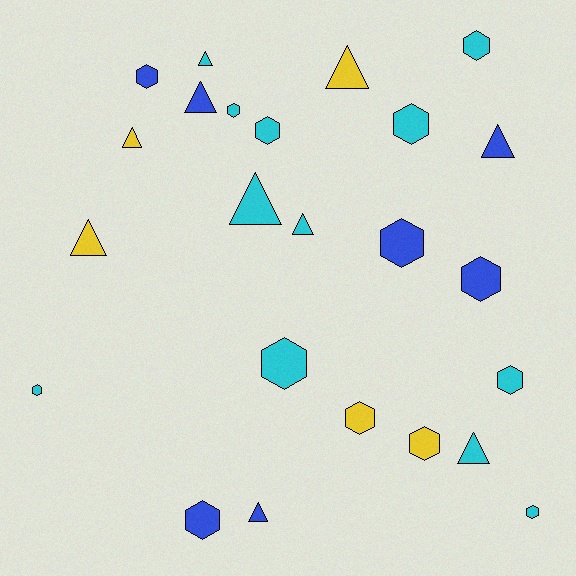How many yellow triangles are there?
There are 3 yellow triangles.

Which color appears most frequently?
Cyan, with 12 objects.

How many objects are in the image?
There are 24 objects.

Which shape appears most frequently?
Hexagon, with 14 objects.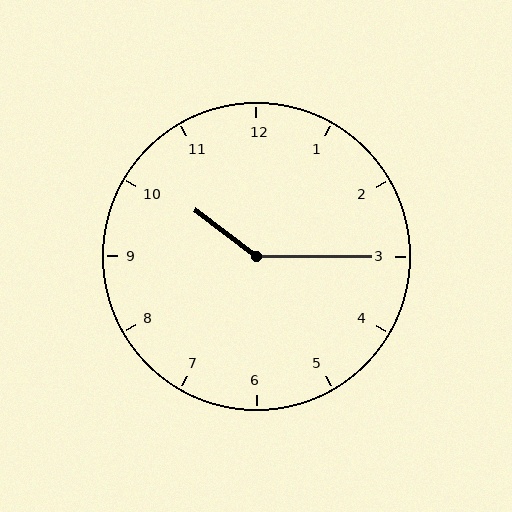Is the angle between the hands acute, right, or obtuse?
It is obtuse.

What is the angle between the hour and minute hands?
Approximately 142 degrees.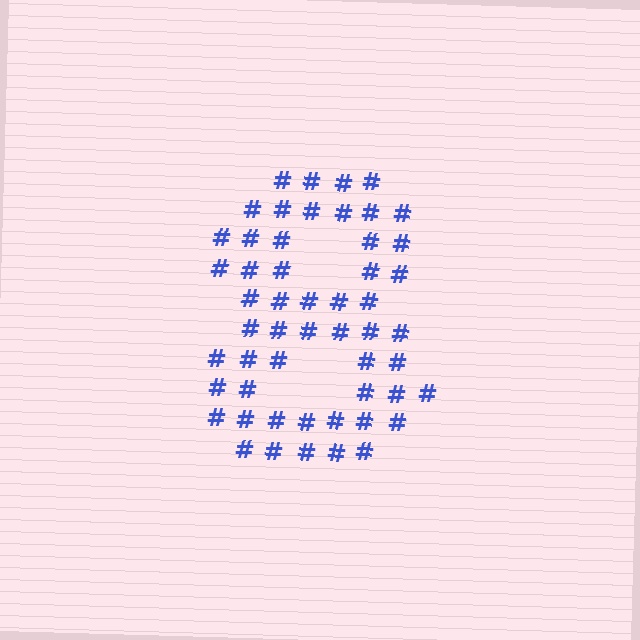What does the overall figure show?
The overall figure shows the digit 8.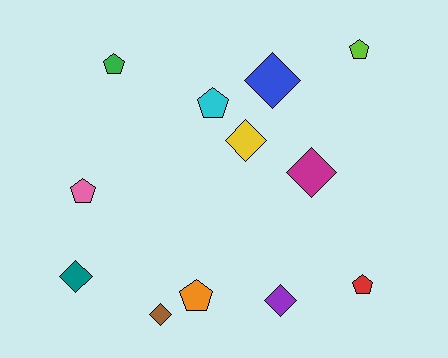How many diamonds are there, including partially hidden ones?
There are 6 diamonds.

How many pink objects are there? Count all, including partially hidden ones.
There is 1 pink object.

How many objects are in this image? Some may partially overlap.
There are 12 objects.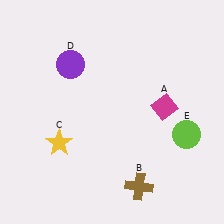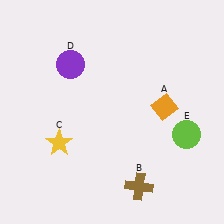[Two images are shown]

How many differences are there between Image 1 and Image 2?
There is 1 difference between the two images.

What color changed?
The diamond (A) changed from magenta in Image 1 to orange in Image 2.